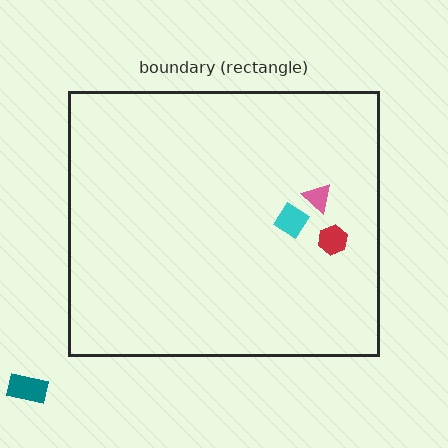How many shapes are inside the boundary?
3 inside, 1 outside.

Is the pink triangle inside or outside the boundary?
Inside.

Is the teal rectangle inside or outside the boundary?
Outside.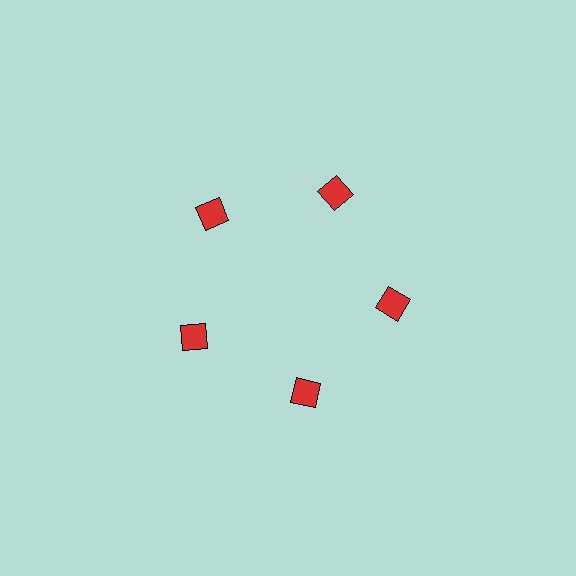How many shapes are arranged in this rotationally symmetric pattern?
There are 5 shapes, arranged in 5 groups of 1.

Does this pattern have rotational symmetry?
Yes, this pattern has 5-fold rotational symmetry. It looks the same after rotating 72 degrees around the center.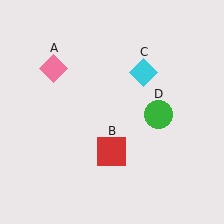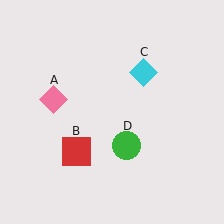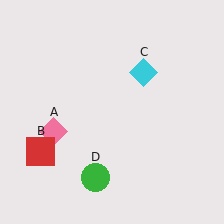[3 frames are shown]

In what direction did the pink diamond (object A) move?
The pink diamond (object A) moved down.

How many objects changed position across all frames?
3 objects changed position: pink diamond (object A), red square (object B), green circle (object D).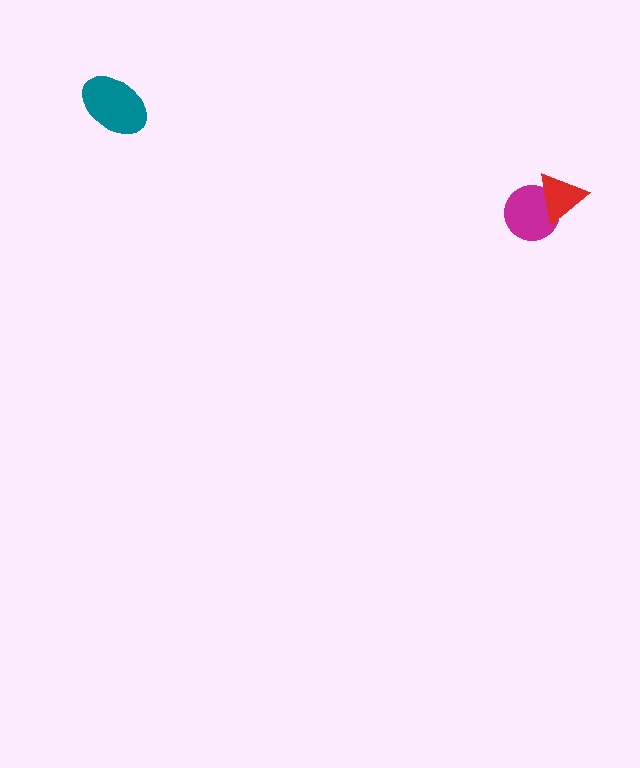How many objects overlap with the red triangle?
1 object overlaps with the red triangle.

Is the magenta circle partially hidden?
Yes, it is partially covered by another shape.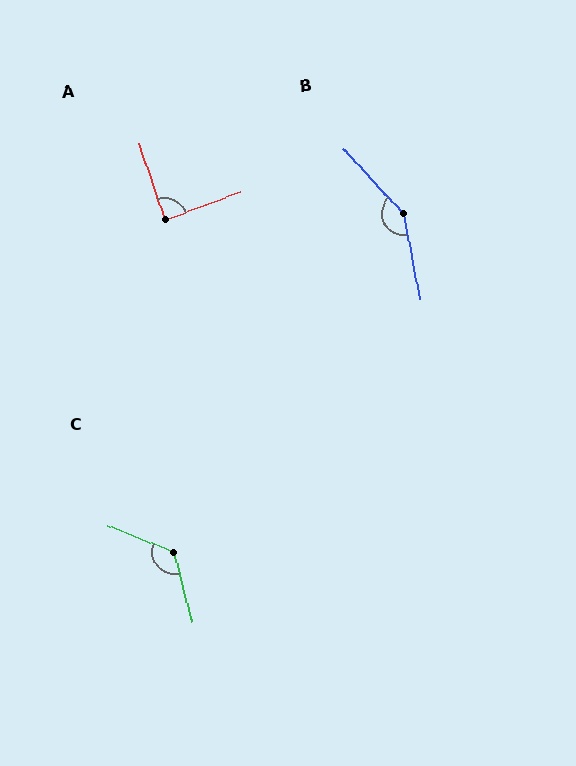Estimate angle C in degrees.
Approximately 126 degrees.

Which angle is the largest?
B, at approximately 148 degrees.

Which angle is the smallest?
A, at approximately 88 degrees.